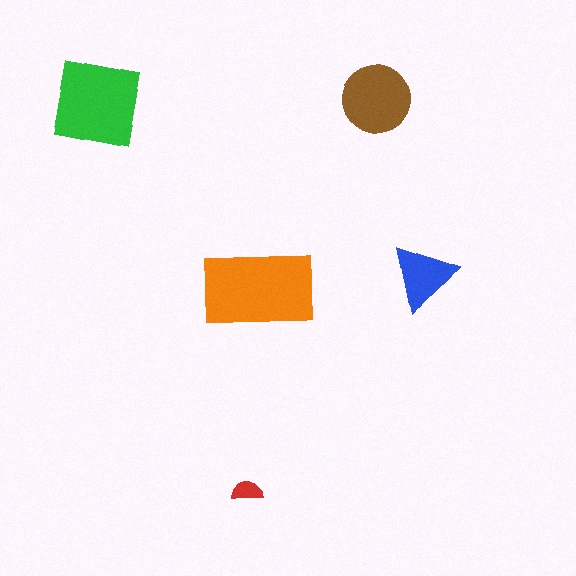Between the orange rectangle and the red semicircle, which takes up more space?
The orange rectangle.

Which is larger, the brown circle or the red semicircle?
The brown circle.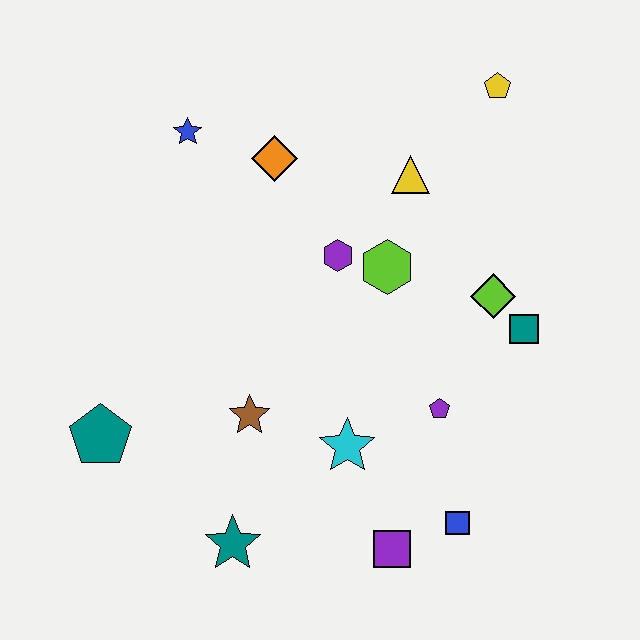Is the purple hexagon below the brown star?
No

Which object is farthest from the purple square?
The yellow pentagon is farthest from the purple square.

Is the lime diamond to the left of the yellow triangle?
No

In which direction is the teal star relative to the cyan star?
The teal star is to the left of the cyan star.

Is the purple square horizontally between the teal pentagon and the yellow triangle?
Yes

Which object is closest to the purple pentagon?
The cyan star is closest to the purple pentagon.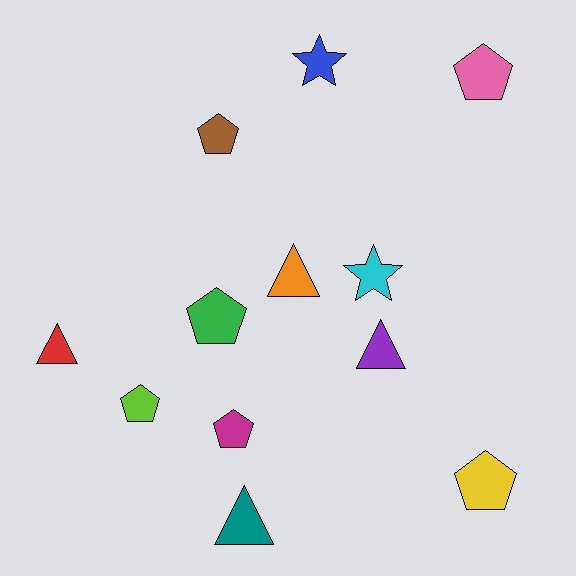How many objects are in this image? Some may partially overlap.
There are 12 objects.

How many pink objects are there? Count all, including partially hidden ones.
There is 1 pink object.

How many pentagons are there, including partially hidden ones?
There are 6 pentagons.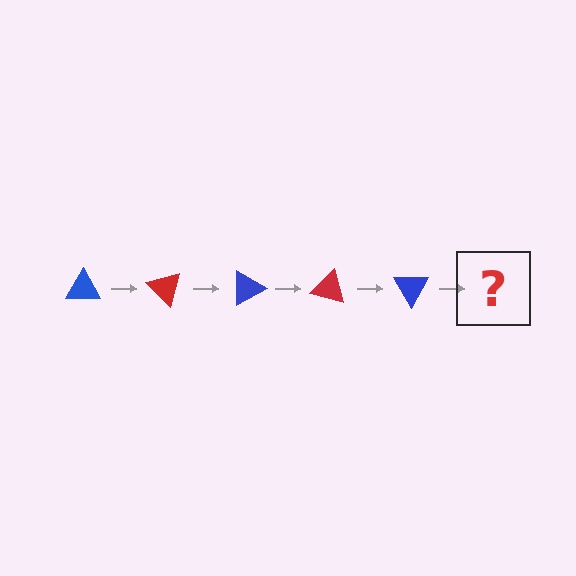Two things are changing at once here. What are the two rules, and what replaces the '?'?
The two rules are that it rotates 45 degrees each step and the color cycles through blue and red. The '?' should be a red triangle, rotated 225 degrees from the start.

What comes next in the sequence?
The next element should be a red triangle, rotated 225 degrees from the start.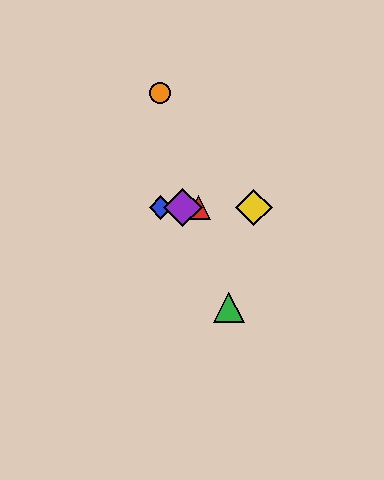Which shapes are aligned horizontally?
The red triangle, the blue diamond, the yellow diamond, the purple diamond are aligned horizontally.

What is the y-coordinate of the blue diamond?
The blue diamond is at y≈208.